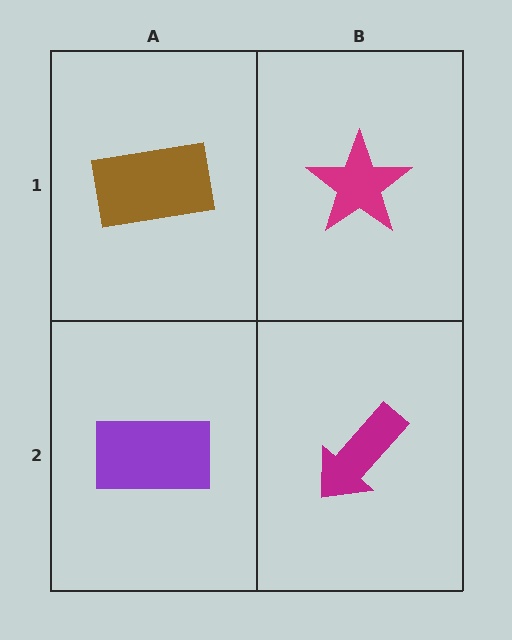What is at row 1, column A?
A brown rectangle.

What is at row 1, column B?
A magenta star.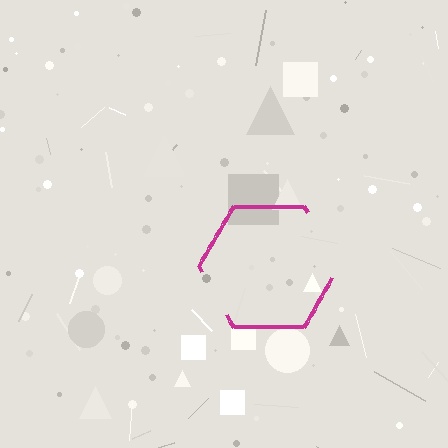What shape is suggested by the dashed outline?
The dashed outline suggests a hexagon.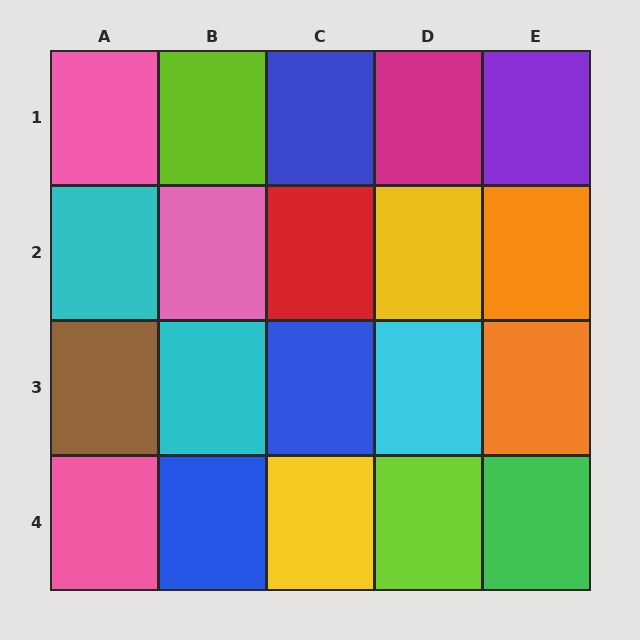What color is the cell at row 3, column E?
Orange.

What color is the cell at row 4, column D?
Lime.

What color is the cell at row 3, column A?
Brown.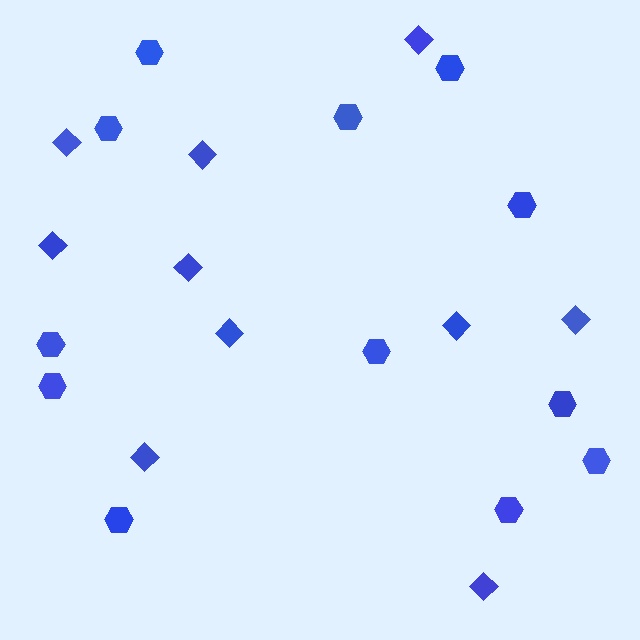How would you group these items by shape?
There are 2 groups: one group of hexagons (12) and one group of diamonds (10).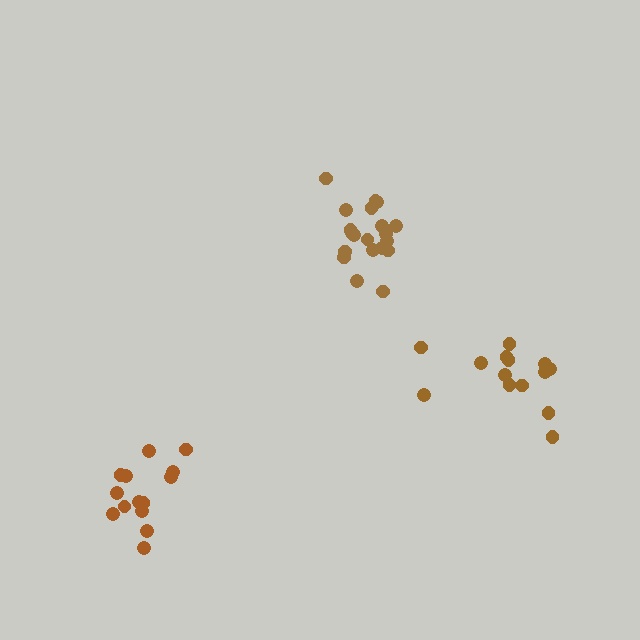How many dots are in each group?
Group 1: 14 dots, Group 2: 20 dots, Group 3: 14 dots (48 total).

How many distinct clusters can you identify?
There are 3 distinct clusters.